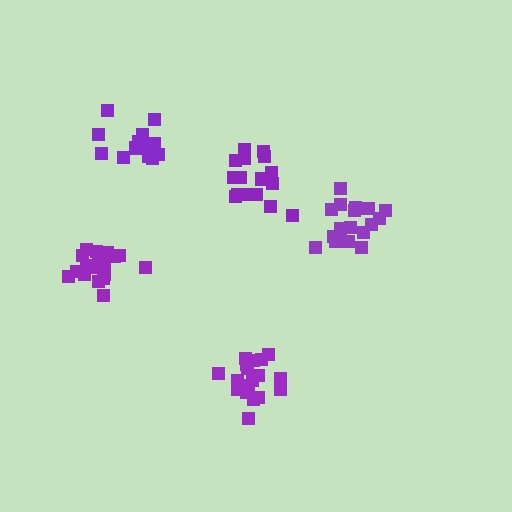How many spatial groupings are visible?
There are 5 spatial groupings.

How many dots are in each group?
Group 1: 15 dots, Group 2: 19 dots, Group 3: 16 dots, Group 4: 19 dots, Group 5: 19 dots (88 total).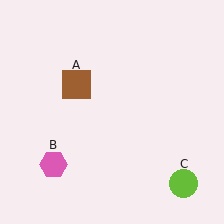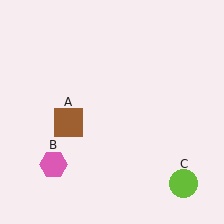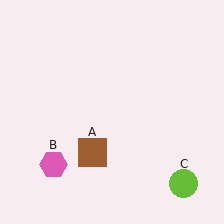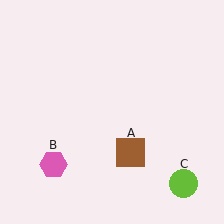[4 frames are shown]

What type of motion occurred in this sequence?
The brown square (object A) rotated counterclockwise around the center of the scene.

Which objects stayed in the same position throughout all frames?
Pink hexagon (object B) and lime circle (object C) remained stationary.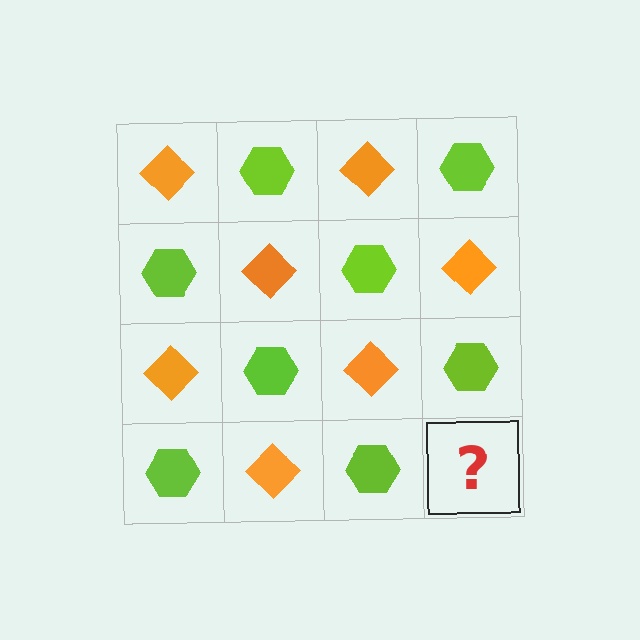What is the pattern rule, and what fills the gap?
The rule is that it alternates orange diamond and lime hexagon in a checkerboard pattern. The gap should be filled with an orange diamond.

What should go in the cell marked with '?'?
The missing cell should contain an orange diamond.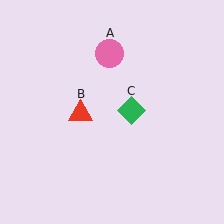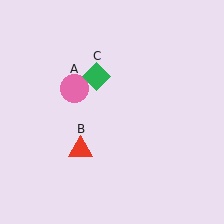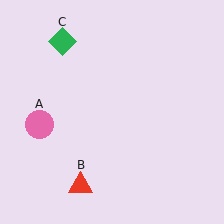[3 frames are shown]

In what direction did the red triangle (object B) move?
The red triangle (object B) moved down.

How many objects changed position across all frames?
3 objects changed position: pink circle (object A), red triangle (object B), green diamond (object C).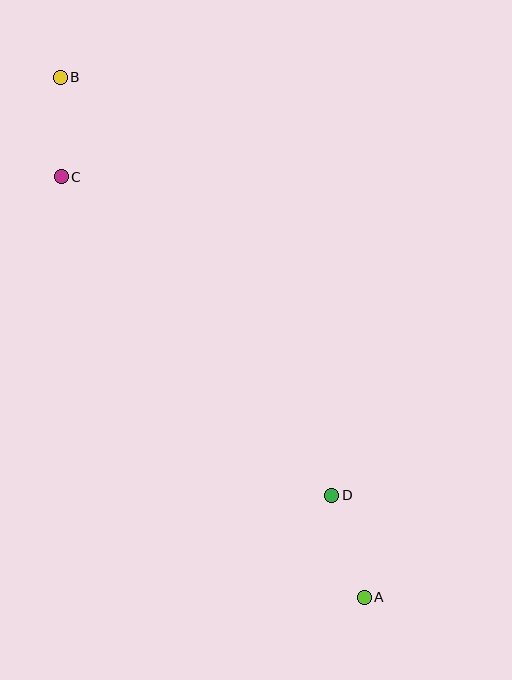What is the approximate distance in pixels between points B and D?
The distance between B and D is approximately 499 pixels.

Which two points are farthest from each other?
Points A and B are farthest from each other.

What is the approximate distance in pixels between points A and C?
The distance between A and C is approximately 518 pixels.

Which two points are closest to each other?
Points B and C are closest to each other.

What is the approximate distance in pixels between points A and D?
The distance between A and D is approximately 107 pixels.